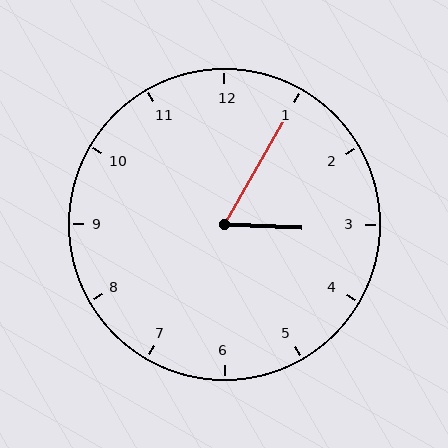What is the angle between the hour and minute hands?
Approximately 62 degrees.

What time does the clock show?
3:05.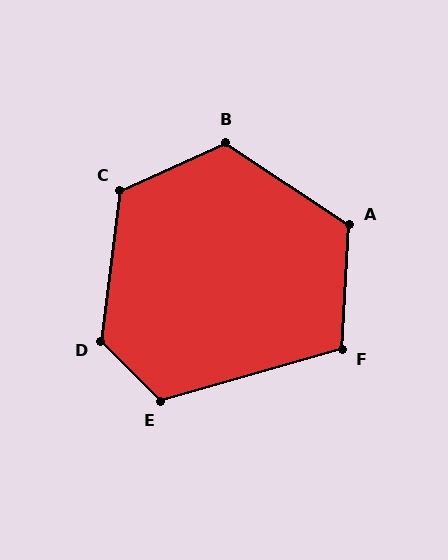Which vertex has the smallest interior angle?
F, at approximately 109 degrees.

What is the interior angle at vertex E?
Approximately 118 degrees (obtuse).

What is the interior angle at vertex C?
Approximately 121 degrees (obtuse).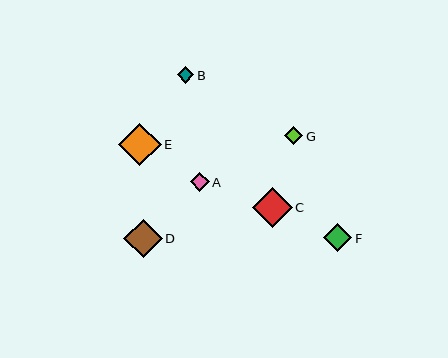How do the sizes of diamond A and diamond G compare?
Diamond A and diamond G are approximately the same size.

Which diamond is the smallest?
Diamond B is the smallest with a size of approximately 17 pixels.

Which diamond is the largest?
Diamond E is the largest with a size of approximately 42 pixels.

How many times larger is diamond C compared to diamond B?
Diamond C is approximately 2.4 times the size of diamond B.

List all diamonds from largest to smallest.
From largest to smallest: E, C, D, F, A, G, B.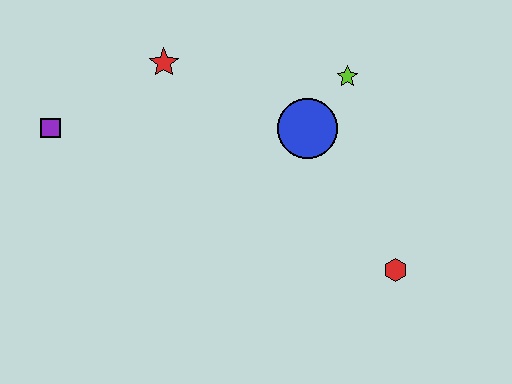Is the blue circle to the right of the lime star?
No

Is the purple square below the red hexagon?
No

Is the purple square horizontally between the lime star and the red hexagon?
No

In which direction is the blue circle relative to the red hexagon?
The blue circle is above the red hexagon.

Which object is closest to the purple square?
The red star is closest to the purple square.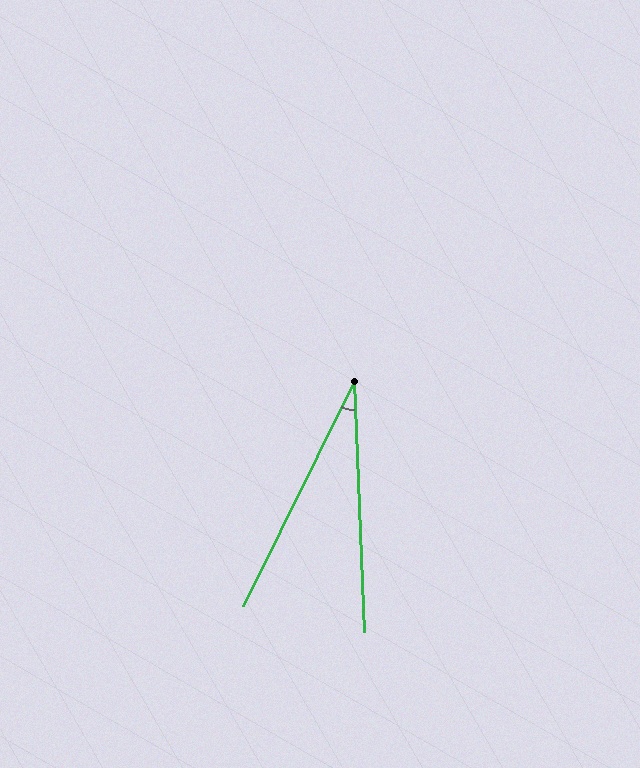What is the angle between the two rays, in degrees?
Approximately 28 degrees.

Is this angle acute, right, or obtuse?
It is acute.